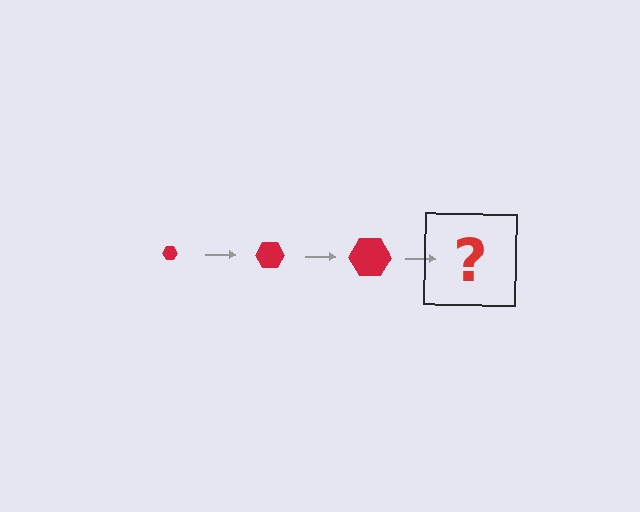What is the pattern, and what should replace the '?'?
The pattern is that the hexagon gets progressively larger each step. The '?' should be a red hexagon, larger than the previous one.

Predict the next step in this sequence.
The next step is a red hexagon, larger than the previous one.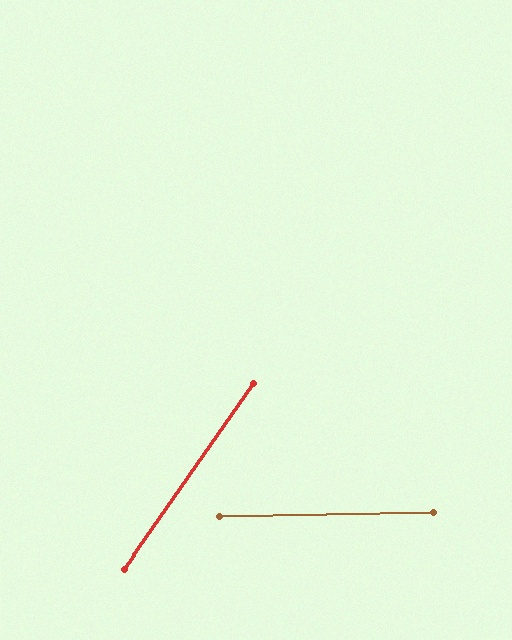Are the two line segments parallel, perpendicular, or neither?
Neither parallel nor perpendicular — they differ by about 54°.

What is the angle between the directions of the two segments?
Approximately 54 degrees.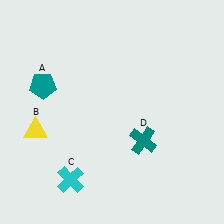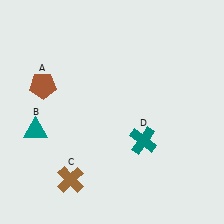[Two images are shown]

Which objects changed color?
A changed from teal to brown. B changed from yellow to teal. C changed from cyan to brown.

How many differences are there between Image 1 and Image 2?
There are 3 differences between the two images.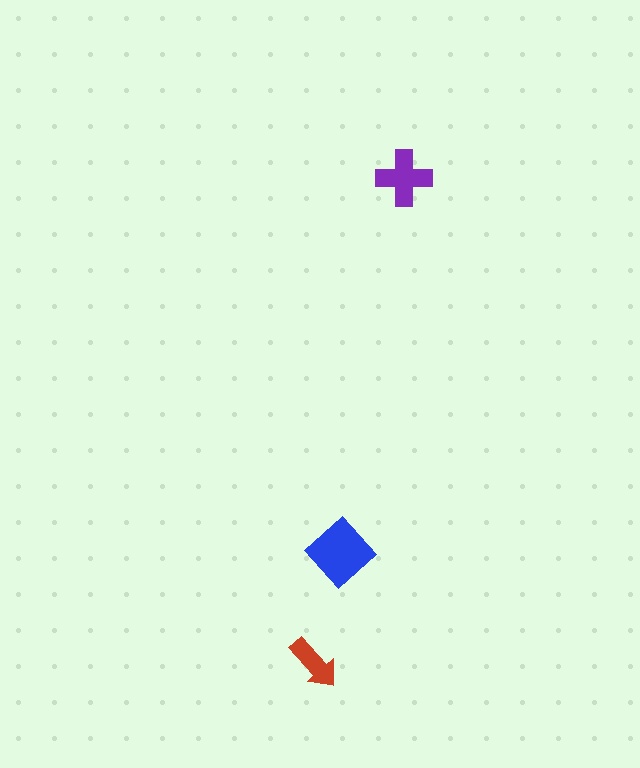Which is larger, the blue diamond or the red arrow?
The blue diamond.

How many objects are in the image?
There are 3 objects in the image.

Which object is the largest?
The blue diamond.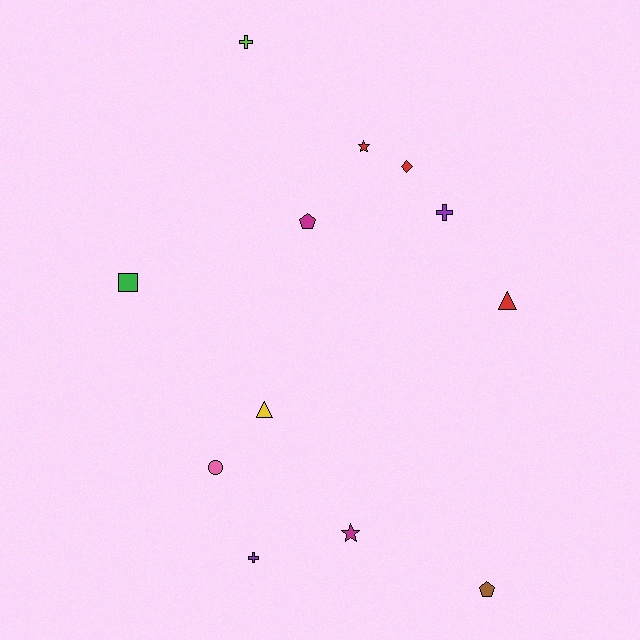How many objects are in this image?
There are 12 objects.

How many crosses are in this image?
There are 3 crosses.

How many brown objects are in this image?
There is 1 brown object.